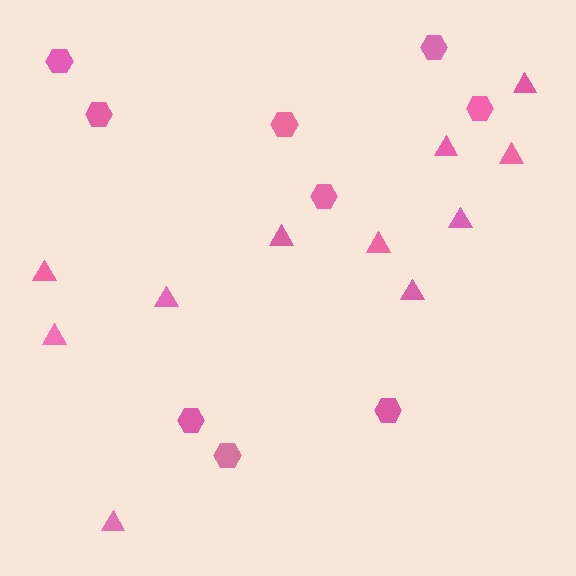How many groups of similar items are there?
There are 2 groups: one group of hexagons (9) and one group of triangles (11).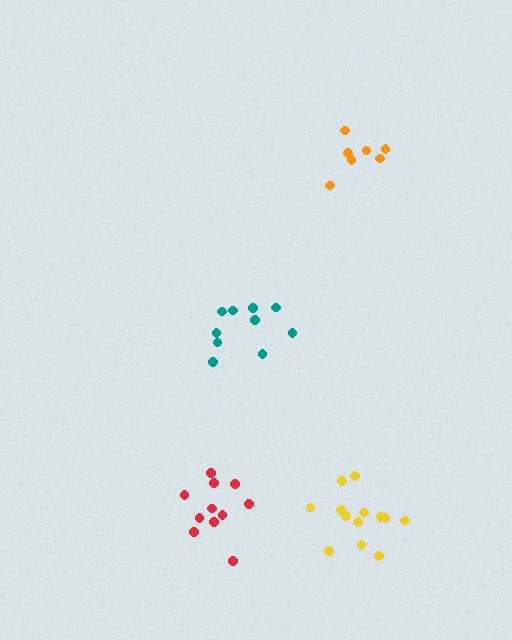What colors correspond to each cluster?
The clusters are colored: teal, red, orange, yellow.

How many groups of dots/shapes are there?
There are 4 groups.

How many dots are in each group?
Group 1: 10 dots, Group 2: 11 dots, Group 3: 7 dots, Group 4: 13 dots (41 total).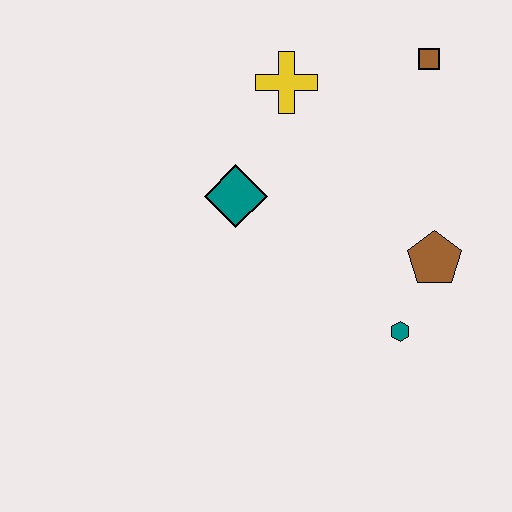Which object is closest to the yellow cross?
The teal diamond is closest to the yellow cross.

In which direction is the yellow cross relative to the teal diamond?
The yellow cross is above the teal diamond.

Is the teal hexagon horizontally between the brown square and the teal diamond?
Yes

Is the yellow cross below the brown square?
Yes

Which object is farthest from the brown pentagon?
The yellow cross is farthest from the brown pentagon.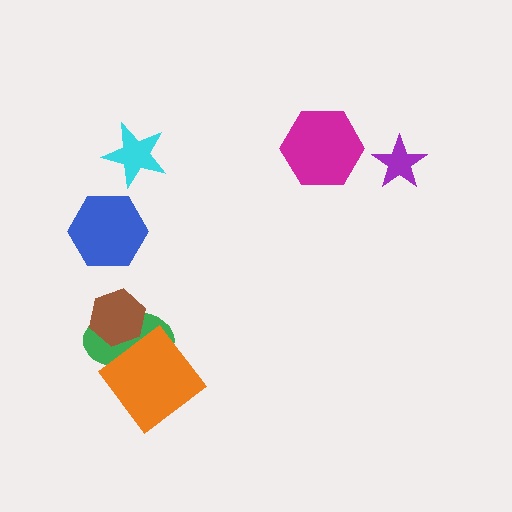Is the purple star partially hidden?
No, no other shape covers it.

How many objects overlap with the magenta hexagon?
0 objects overlap with the magenta hexagon.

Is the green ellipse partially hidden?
Yes, it is partially covered by another shape.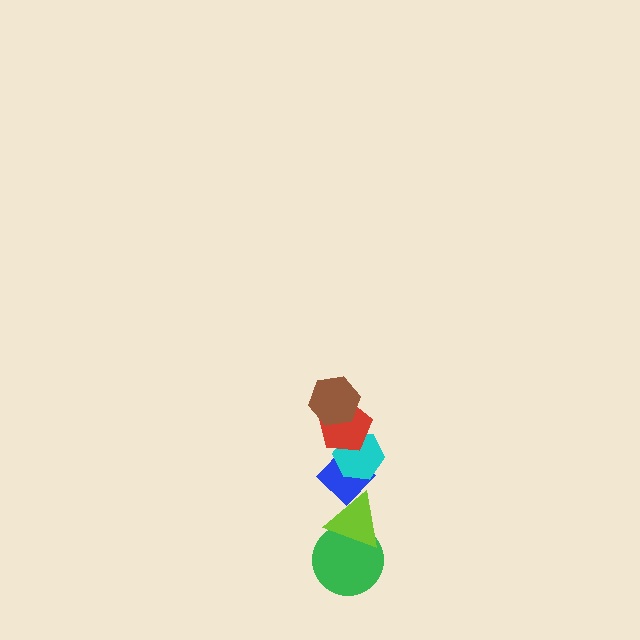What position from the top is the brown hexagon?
The brown hexagon is 1st from the top.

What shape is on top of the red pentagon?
The brown hexagon is on top of the red pentagon.